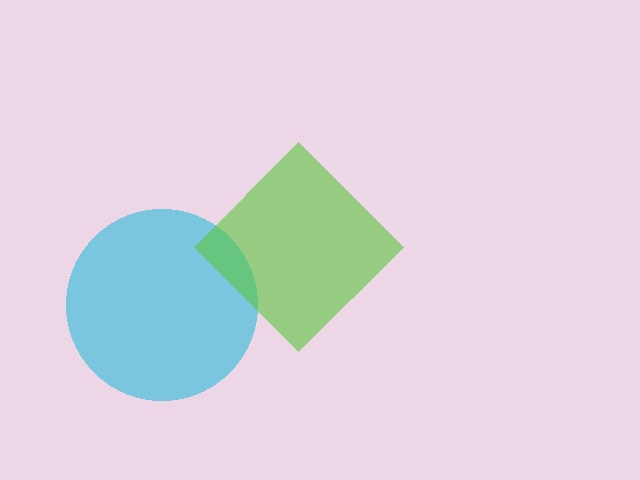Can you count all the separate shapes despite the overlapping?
Yes, there are 2 separate shapes.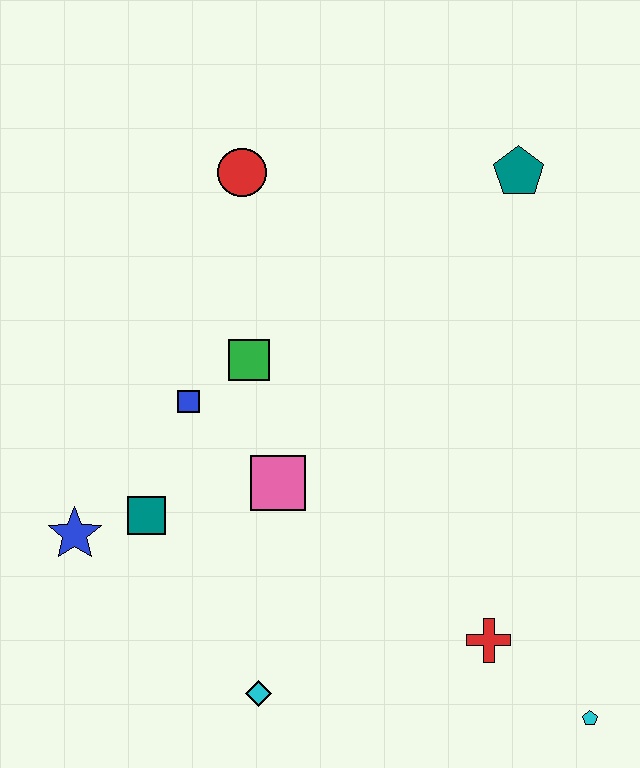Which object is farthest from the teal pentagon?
The cyan diamond is farthest from the teal pentagon.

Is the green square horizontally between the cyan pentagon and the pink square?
No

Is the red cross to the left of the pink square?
No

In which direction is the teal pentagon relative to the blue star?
The teal pentagon is to the right of the blue star.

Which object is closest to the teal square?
The blue star is closest to the teal square.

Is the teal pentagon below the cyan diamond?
No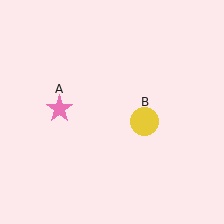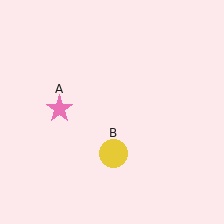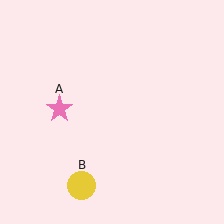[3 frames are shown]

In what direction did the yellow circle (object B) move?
The yellow circle (object B) moved down and to the left.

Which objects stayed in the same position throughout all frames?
Pink star (object A) remained stationary.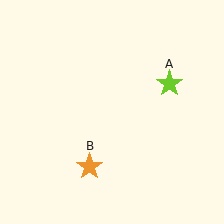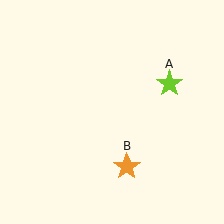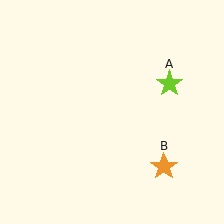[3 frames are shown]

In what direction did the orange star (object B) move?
The orange star (object B) moved right.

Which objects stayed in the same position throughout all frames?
Lime star (object A) remained stationary.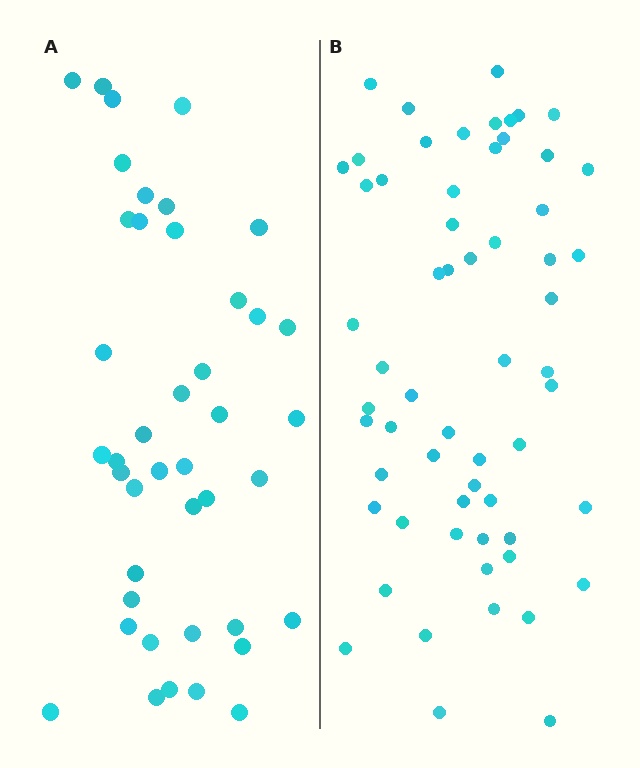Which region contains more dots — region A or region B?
Region B (the right region) has more dots.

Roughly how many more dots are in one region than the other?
Region B has approximately 20 more dots than region A.